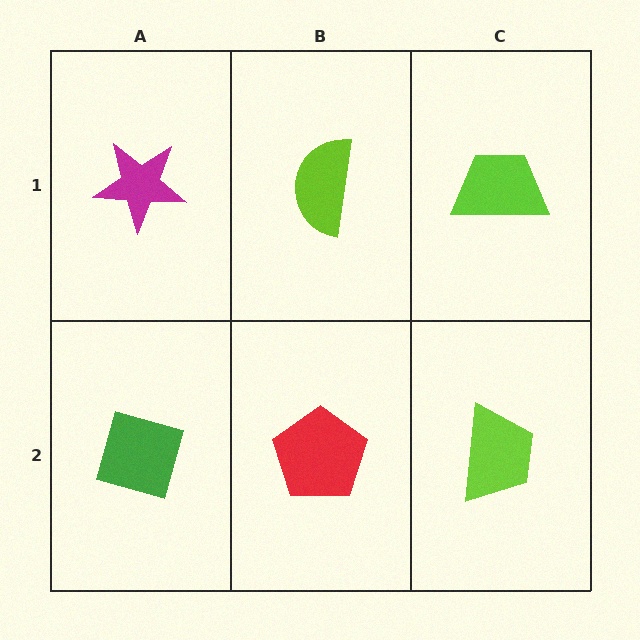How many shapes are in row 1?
3 shapes.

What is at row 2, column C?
A lime trapezoid.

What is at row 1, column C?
A lime trapezoid.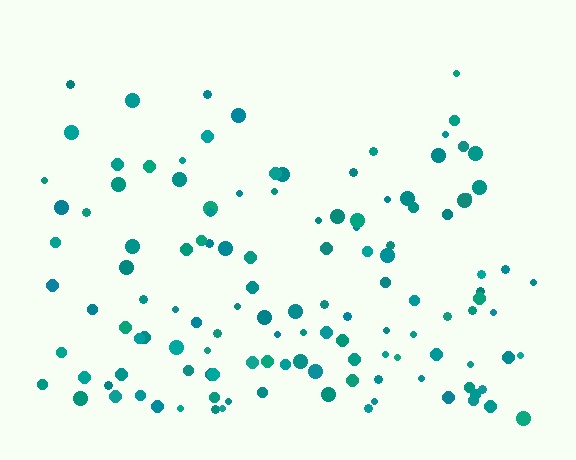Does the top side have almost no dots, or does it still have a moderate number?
Still a moderate number, just noticeably fewer than the bottom.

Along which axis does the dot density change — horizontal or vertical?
Vertical.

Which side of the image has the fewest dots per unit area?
The top.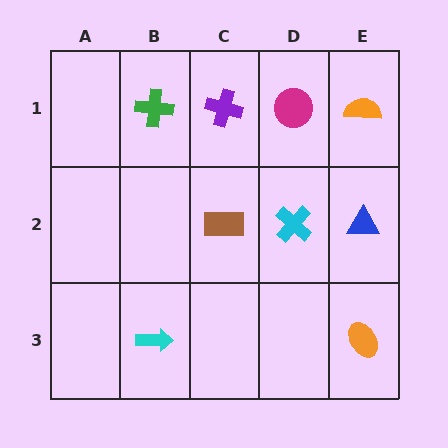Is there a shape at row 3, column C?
No, that cell is empty.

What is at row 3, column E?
An orange ellipse.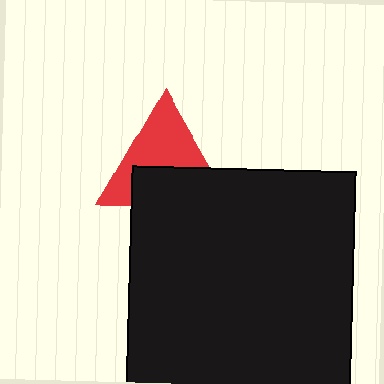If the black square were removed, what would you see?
You would see the complete red triangle.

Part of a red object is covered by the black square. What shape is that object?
It is a triangle.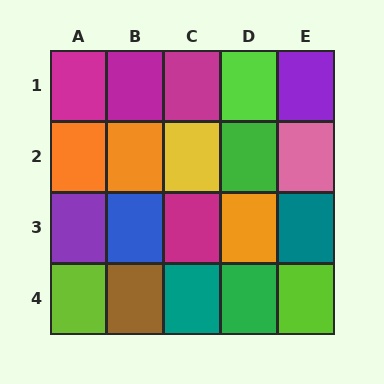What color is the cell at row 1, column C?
Magenta.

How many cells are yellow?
1 cell is yellow.